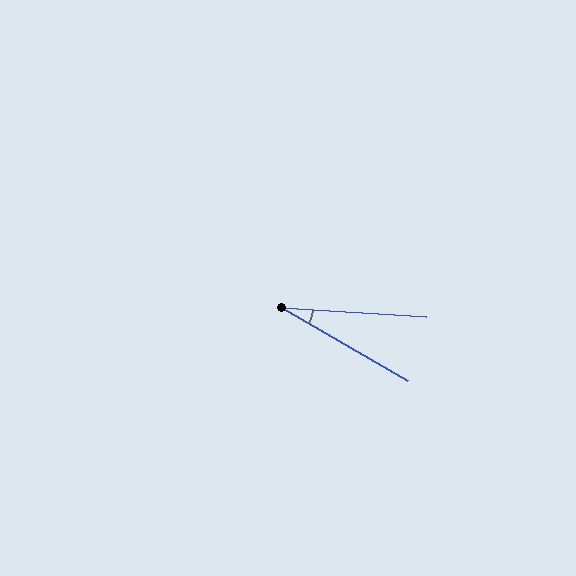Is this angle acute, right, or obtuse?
It is acute.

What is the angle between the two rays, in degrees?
Approximately 27 degrees.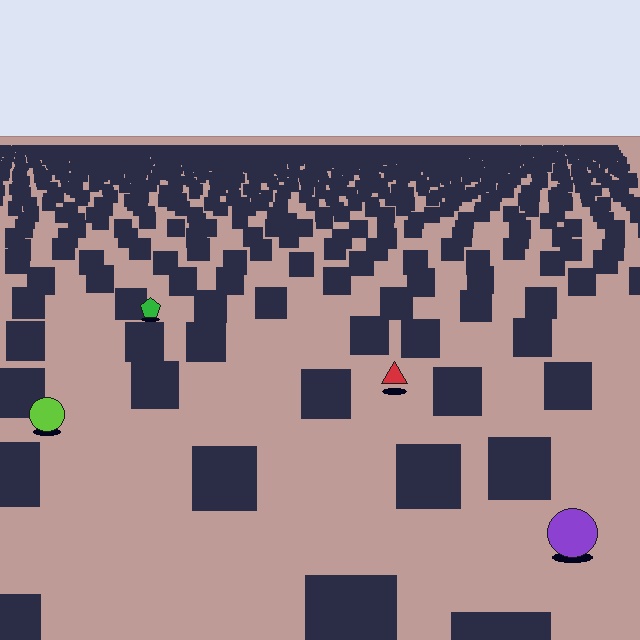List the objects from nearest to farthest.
From nearest to farthest: the purple circle, the lime circle, the red triangle, the green pentagon.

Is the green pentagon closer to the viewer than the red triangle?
No. The red triangle is closer — you can tell from the texture gradient: the ground texture is coarser near it.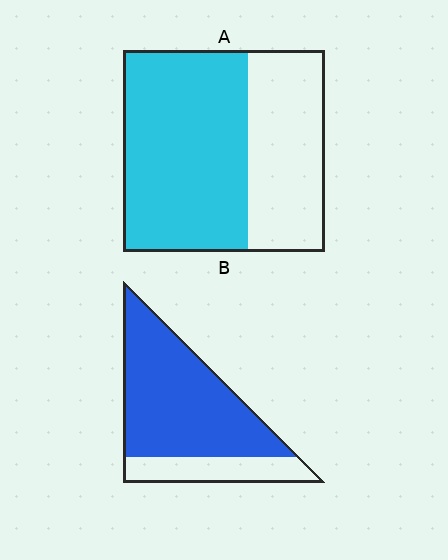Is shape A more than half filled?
Yes.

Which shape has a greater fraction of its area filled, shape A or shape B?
Shape B.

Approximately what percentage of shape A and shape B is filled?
A is approximately 60% and B is approximately 75%.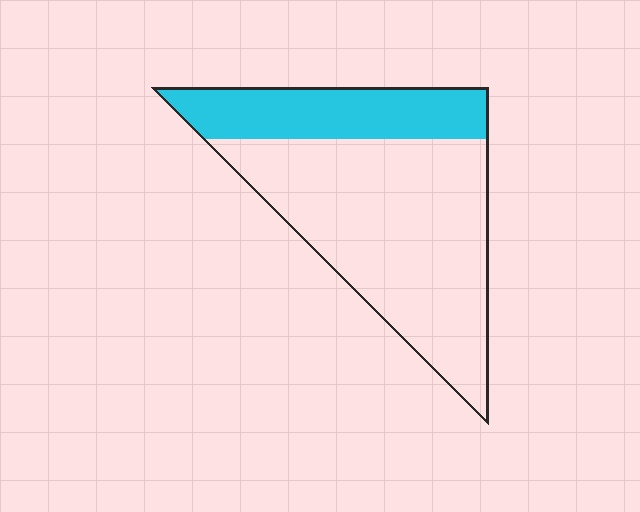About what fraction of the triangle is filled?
About one quarter (1/4).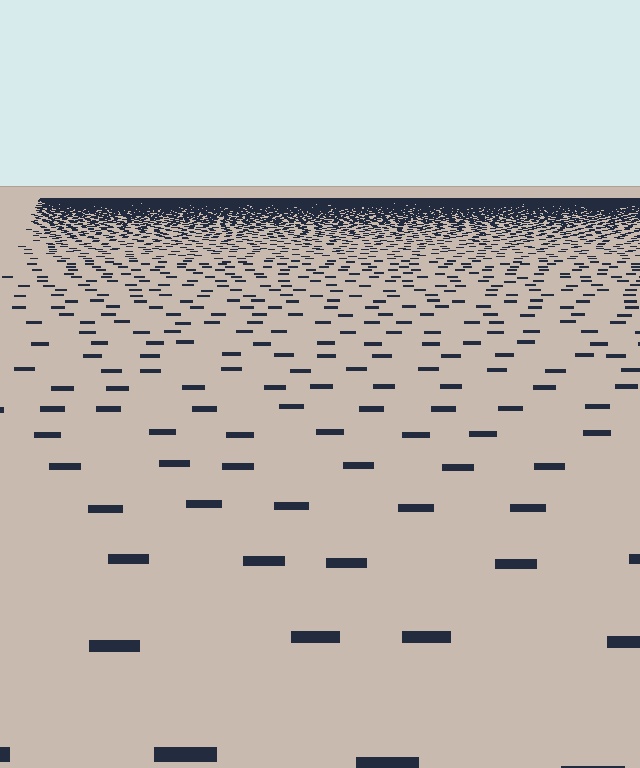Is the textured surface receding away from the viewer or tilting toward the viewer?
The surface is receding away from the viewer. Texture elements get smaller and denser toward the top.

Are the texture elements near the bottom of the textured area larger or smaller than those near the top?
Larger. Near the bottom, elements are closer to the viewer and appear at a bigger on-screen size.